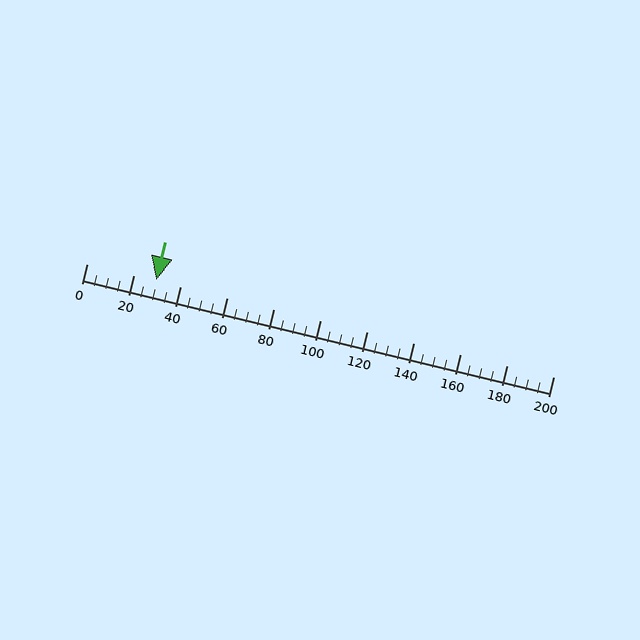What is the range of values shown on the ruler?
The ruler shows values from 0 to 200.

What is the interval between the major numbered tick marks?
The major tick marks are spaced 20 units apart.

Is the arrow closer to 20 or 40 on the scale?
The arrow is closer to 20.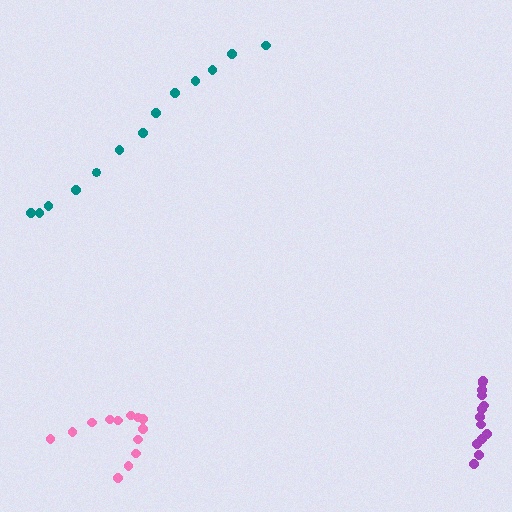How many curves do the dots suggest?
There are 3 distinct paths.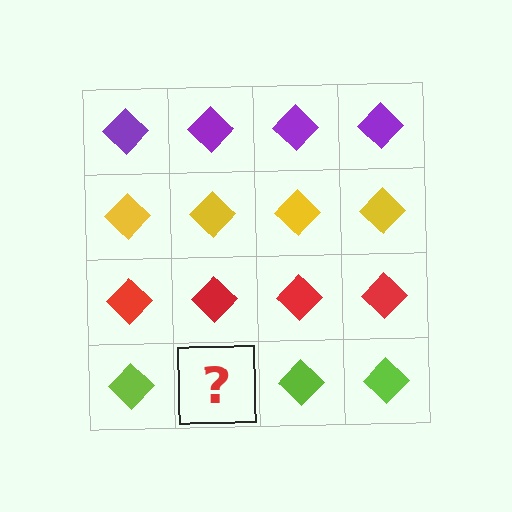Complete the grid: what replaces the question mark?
The question mark should be replaced with a lime diamond.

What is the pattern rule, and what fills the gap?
The rule is that each row has a consistent color. The gap should be filled with a lime diamond.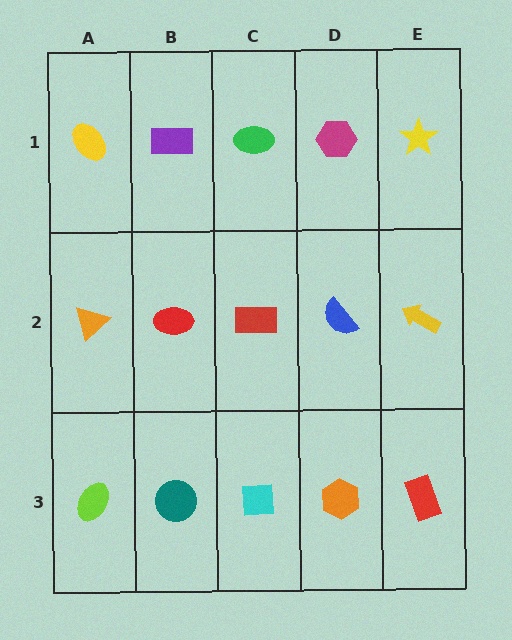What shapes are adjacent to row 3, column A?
An orange triangle (row 2, column A), a teal circle (row 3, column B).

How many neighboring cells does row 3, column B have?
3.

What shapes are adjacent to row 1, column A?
An orange triangle (row 2, column A), a purple rectangle (row 1, column B).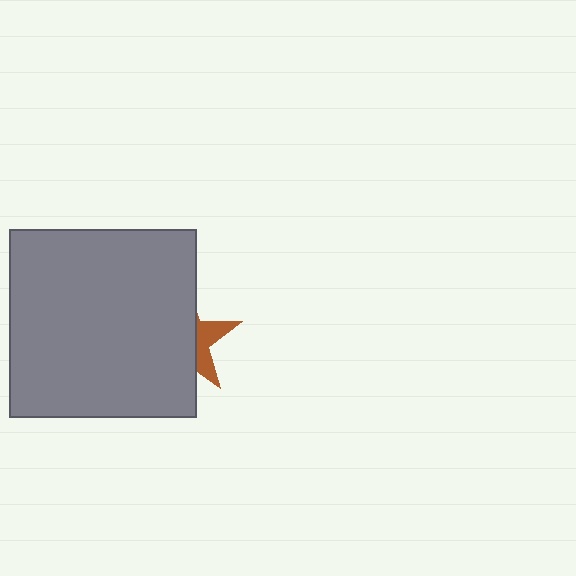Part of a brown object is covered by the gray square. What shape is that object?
It is a star.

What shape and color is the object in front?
The object in front is a gray square.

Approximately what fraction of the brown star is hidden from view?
Roughly 70% of the brown star is hidden behind the gray square.